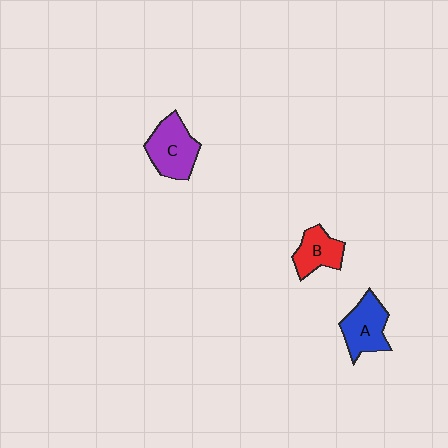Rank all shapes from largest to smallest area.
From largest to smallest: C (purple), A (blue), B (red).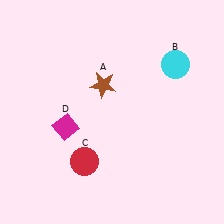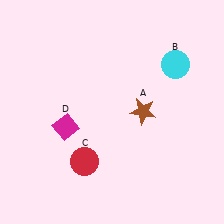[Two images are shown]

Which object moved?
The brown star (A) moved right.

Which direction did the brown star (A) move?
The brown star (A) moved right.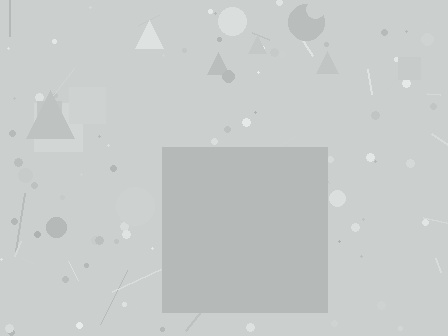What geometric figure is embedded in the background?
A square is embedded in the background.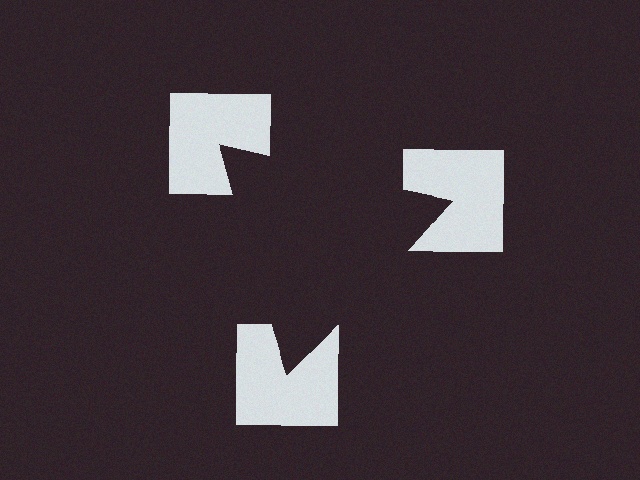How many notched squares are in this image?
There are 3 — one at each vertex of the illusory triangle.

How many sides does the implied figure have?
3 sides.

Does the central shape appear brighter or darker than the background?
It typically appears slightly darker than the background, even though no actual brightness change is drawn.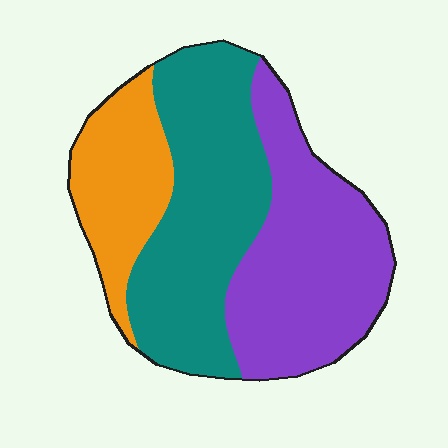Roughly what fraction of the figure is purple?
Purple covers 39% of the figure.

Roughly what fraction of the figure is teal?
Teal takes up about two fifths (2/5) of the figure.